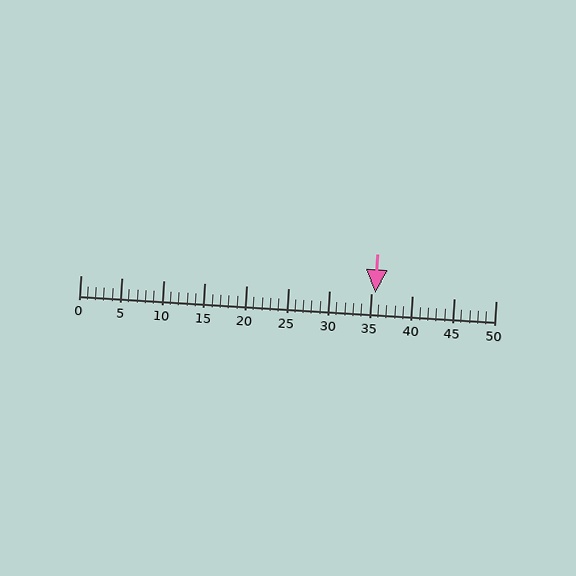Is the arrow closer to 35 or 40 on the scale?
The arrow is closer to 35.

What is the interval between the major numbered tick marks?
The major tick marks are spaced 5 units apart.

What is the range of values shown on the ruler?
The ruler shows values from 0 to 50.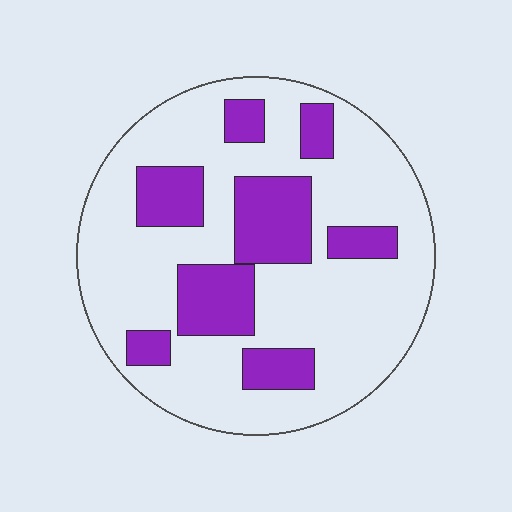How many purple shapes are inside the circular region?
8.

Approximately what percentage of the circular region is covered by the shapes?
Approximately 25%.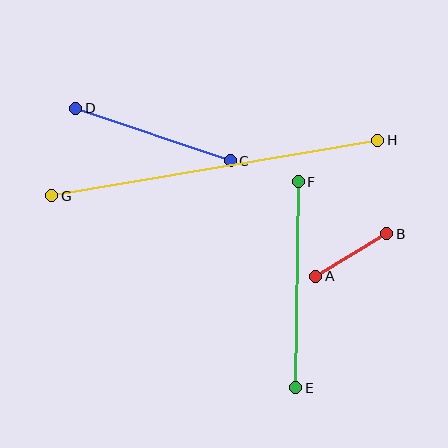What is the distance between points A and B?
The distance is approximately 83 pixels.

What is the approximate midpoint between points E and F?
The midpoint is at approximately (297, 285) pixels.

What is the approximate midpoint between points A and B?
The midpoint is at approximately (351, 255) pixels.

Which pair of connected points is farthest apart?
Points G and H are farthest apart.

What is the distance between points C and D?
The distance is approximately 163 pixels.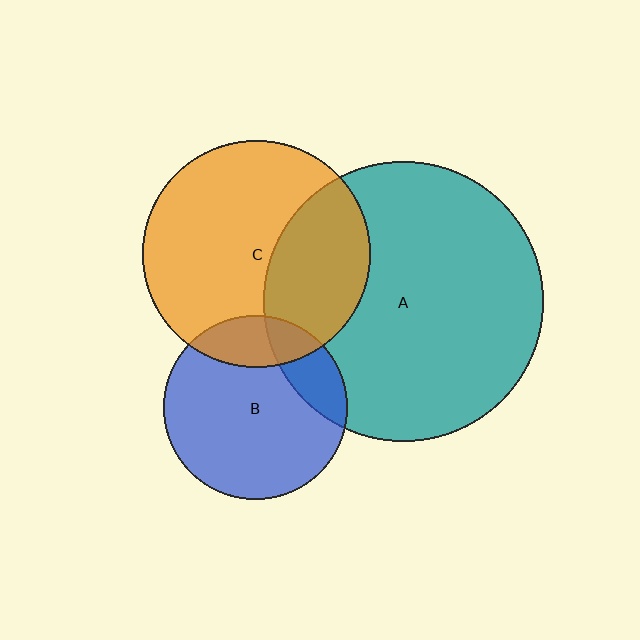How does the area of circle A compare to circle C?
Approximately 1.5 times.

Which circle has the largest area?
Circle A (teal).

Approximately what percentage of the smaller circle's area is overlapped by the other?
Approximately 35%.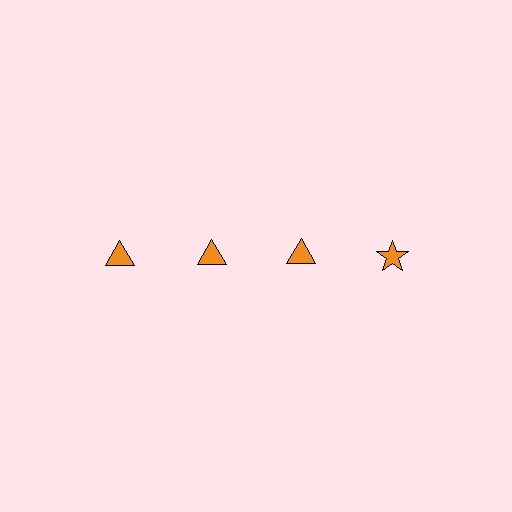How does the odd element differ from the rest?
It has a different shape: star instead of triangle.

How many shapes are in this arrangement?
There are 4 shapes arranged in a grid pattern.